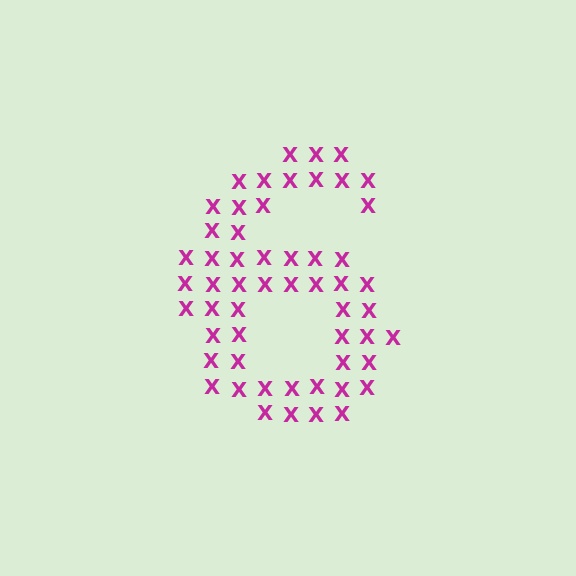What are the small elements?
The small elements are letter X's.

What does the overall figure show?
The overall figure shows the digit 6.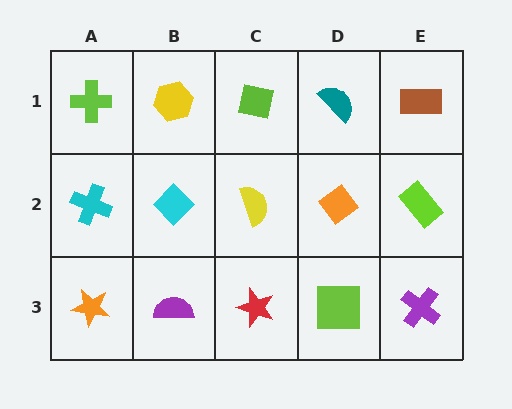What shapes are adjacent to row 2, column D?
A teal semicircle (row 1, column D), a lime square (row 3, column D), a yellow semicircle (row 2, column C), a lime rectangle (row 2, column E).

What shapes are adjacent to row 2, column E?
A brown rectangle (row 1, column E), a purple cross (row 3, column E), an orange diamond (row 2, column D).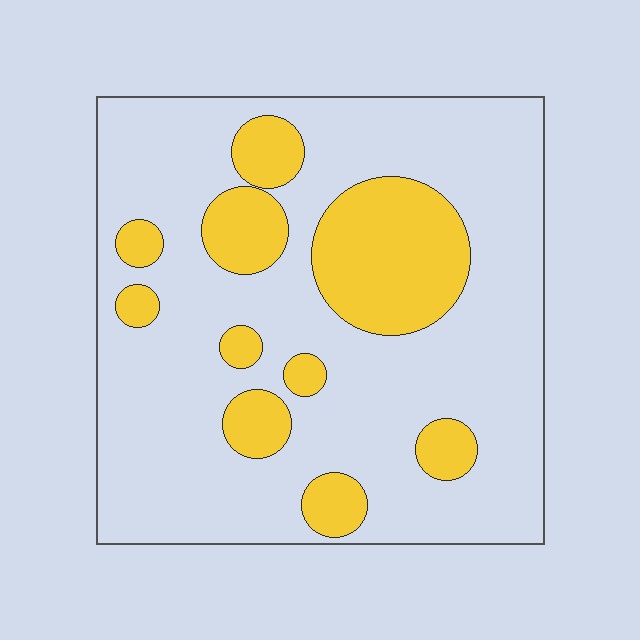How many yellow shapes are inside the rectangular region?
10.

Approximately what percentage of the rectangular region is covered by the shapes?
Approximately 25%.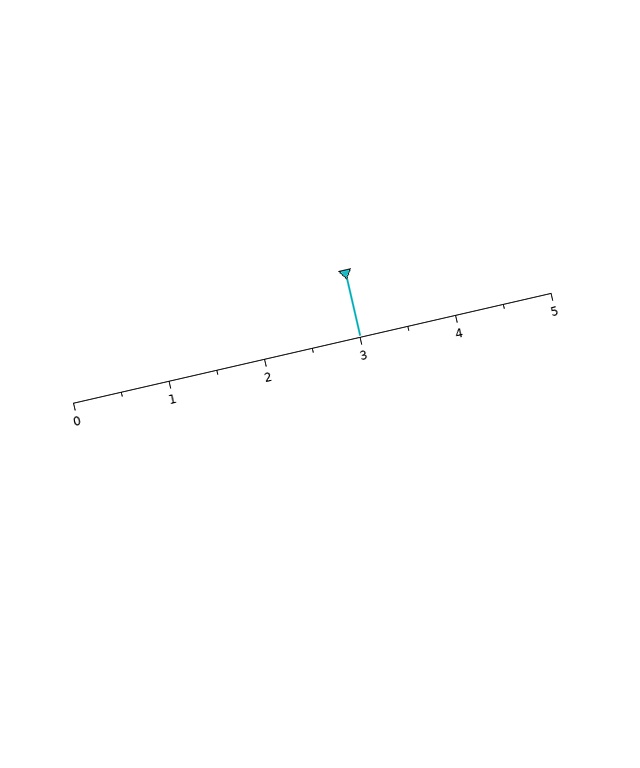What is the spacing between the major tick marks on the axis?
The major ticks are spaced 1 apart.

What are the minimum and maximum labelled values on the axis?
The axis runs from 0 to 5.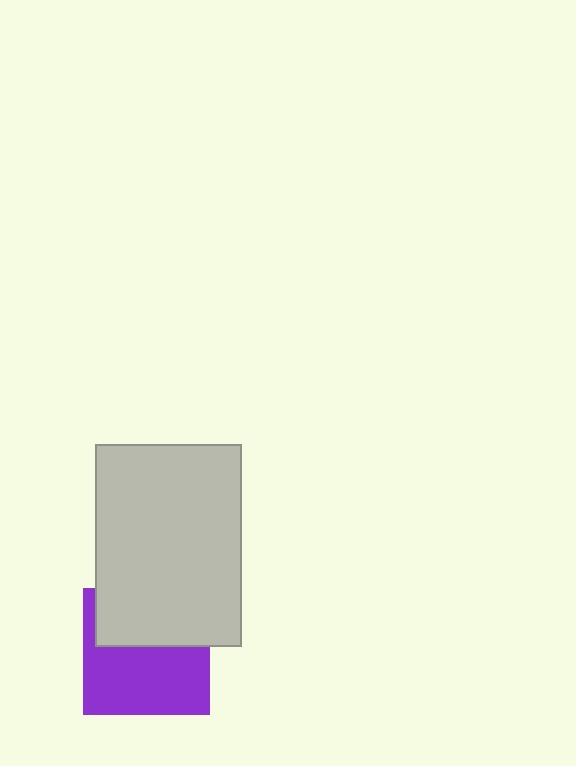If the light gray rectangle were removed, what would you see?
You would see the complete purple square.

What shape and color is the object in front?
The object in front is a light gray rectangle.